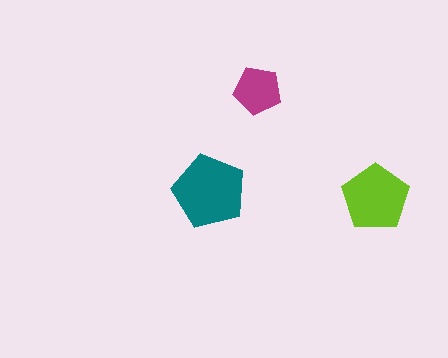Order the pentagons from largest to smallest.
the teal one, the lime one, the magenta one.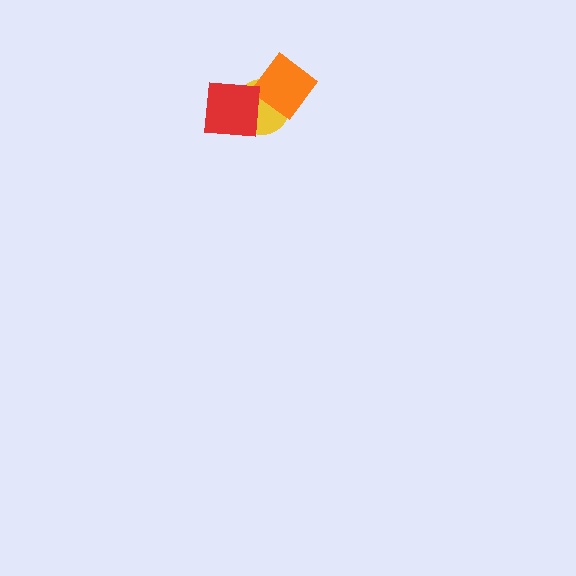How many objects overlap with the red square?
2 objects overlap with the red square.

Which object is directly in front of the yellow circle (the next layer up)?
The orange diamond is directly in front of the yellow circle.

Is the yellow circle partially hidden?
Yes, it is partially covered by another shape.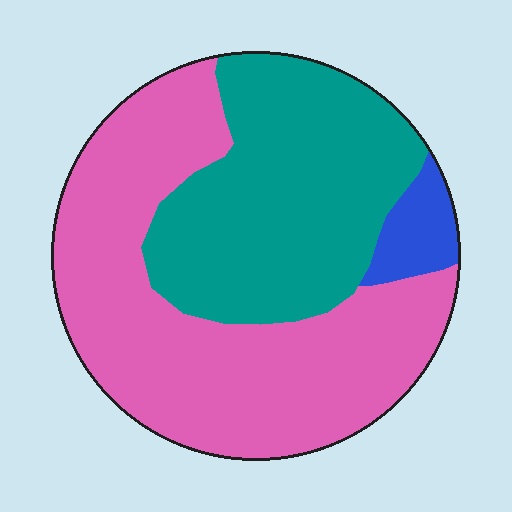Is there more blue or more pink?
Pink.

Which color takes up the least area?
Blue, at roughly 5%.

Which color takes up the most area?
Pink, at roughly 55%.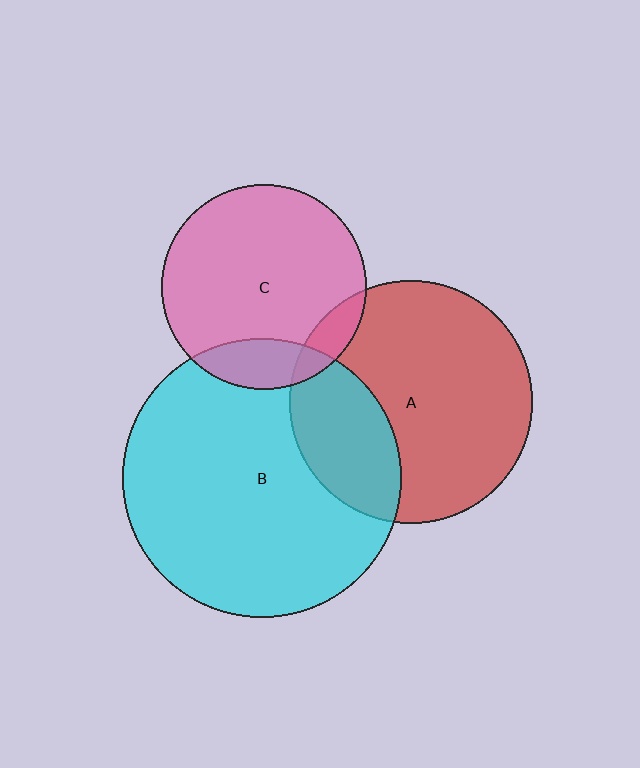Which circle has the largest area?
Circle B (cyan).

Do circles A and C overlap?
Yes.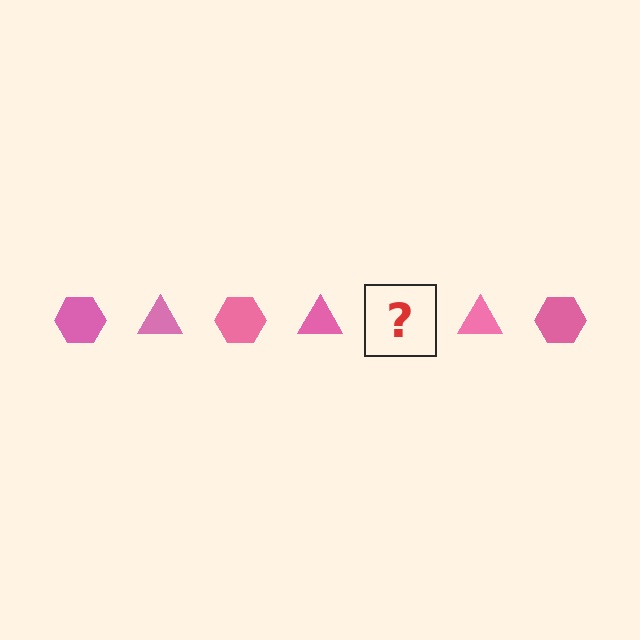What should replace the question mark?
The question mark should be replaced with a pink hexagon.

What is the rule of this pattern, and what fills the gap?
The rule is that the pattern cycles through hexagon, triangle shapes in pink. The gap should be filled with a pink hexagon.